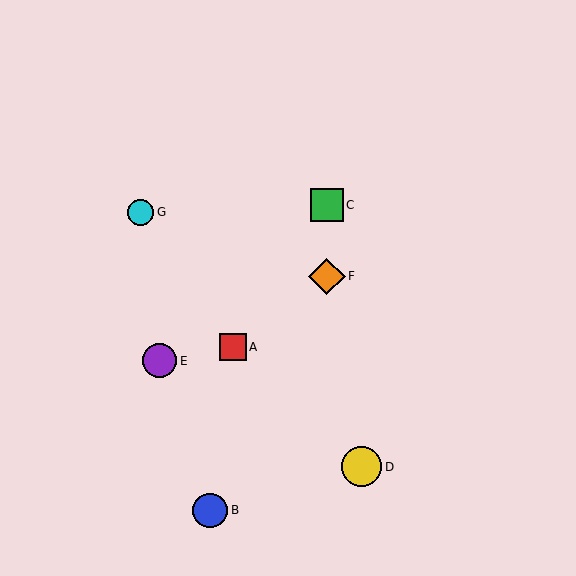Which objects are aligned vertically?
Objects C, F are aligned vertically.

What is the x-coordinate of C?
Object C is at x≈327.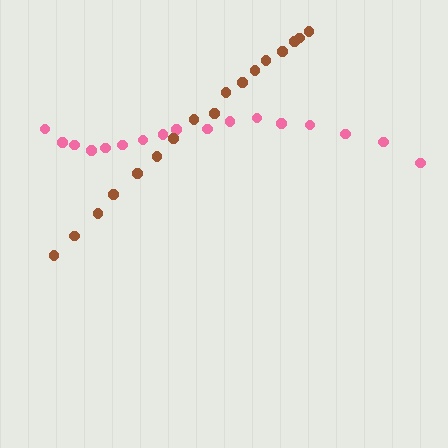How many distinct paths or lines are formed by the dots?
There are 2 distinct paths.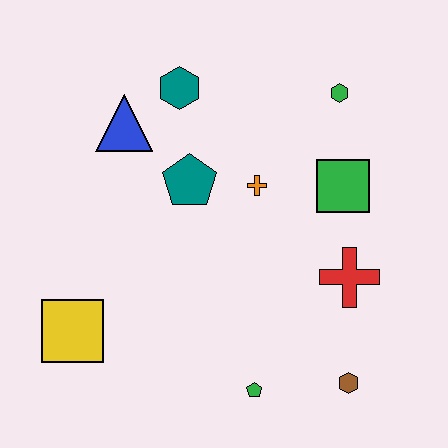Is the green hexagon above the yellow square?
Yes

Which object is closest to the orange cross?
The teal pentagon is closest to the orange cross.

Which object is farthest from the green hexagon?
The yellow square is farthest from the green hexagon.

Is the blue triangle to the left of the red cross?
Yes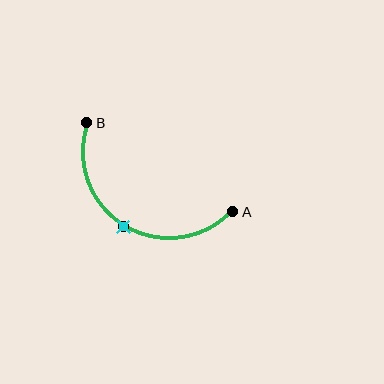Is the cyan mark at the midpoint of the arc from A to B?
Yes. The cyan mark lies on the arc at equal arc-length from both A and B — it is the arc midpoint.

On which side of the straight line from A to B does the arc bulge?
The arc bulges below the straight line connecting A and B.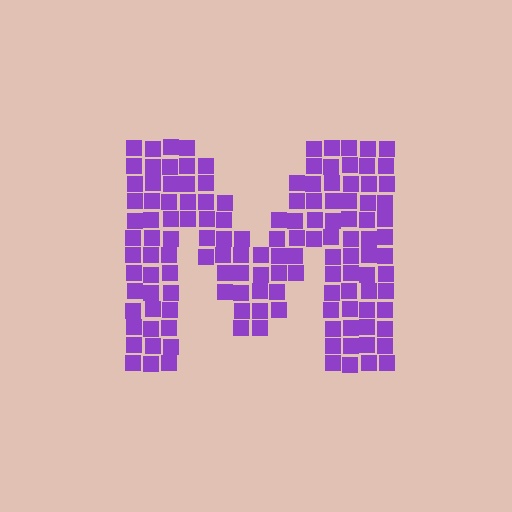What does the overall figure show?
The overall figure shows the letter M.